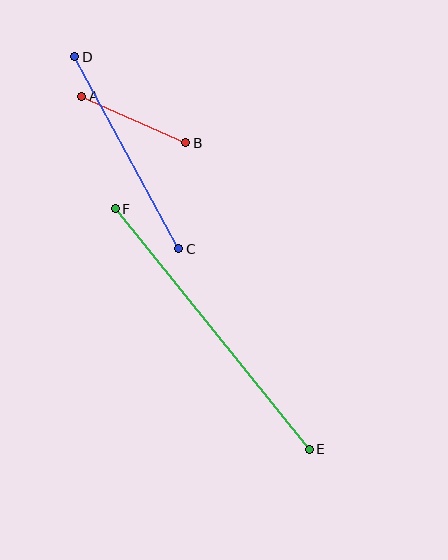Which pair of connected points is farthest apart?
Points E and F are farthest apart.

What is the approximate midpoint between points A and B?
The midpoint is at approximately (134, 119) pixels.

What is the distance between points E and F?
The distance is approximately 309 pixels.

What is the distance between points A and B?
The distance is approximately 114 pixels.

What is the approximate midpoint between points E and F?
The midpoint is at approximately (212, 329) pixels.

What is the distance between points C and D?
The distance is approximately 219 pixels.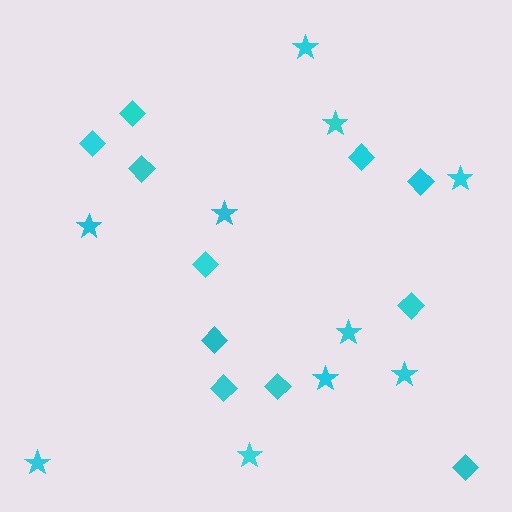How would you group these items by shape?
There are 2 groups: one group of stars (10) and one group of diamonds (11).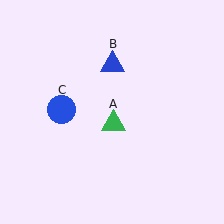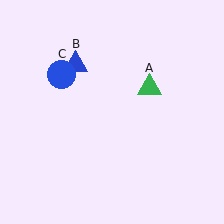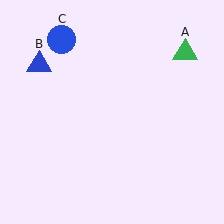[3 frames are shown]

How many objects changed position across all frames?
3 objects changed position: green triangle (object A), blue triangle (object B), blue circle (object C).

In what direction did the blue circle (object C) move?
The blue circle (object C) moved up.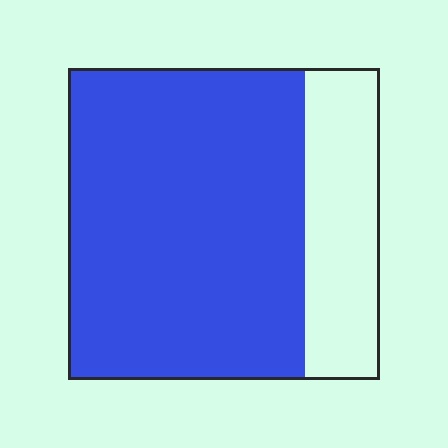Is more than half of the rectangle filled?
Yes.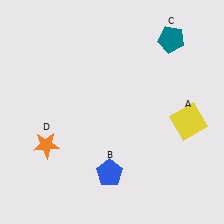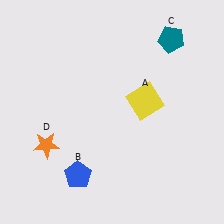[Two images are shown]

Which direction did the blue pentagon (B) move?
The blue pentagon (B) moved left.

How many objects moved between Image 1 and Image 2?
2 objects moved between the two images.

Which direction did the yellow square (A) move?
The yellow square (A) moved left.